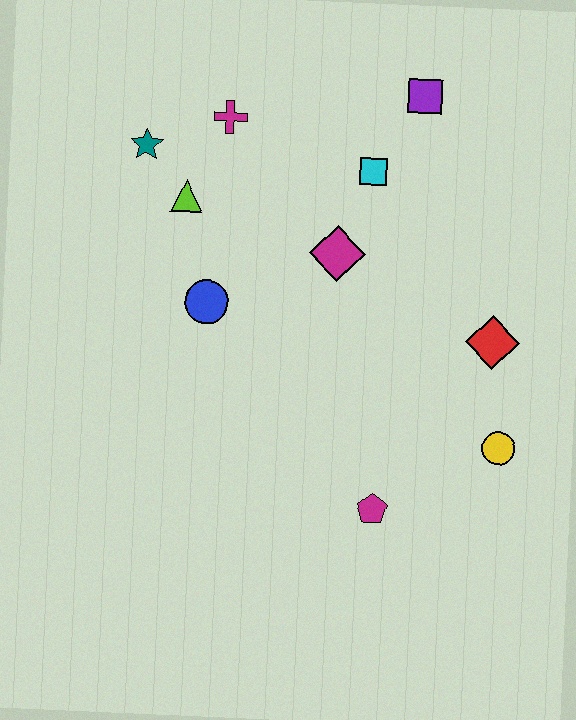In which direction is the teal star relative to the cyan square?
The teal star is to the left of the cyan square.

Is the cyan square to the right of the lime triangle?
Yes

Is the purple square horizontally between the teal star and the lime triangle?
No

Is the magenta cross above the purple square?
No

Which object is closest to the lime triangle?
The teal star is closest to the lime triangle.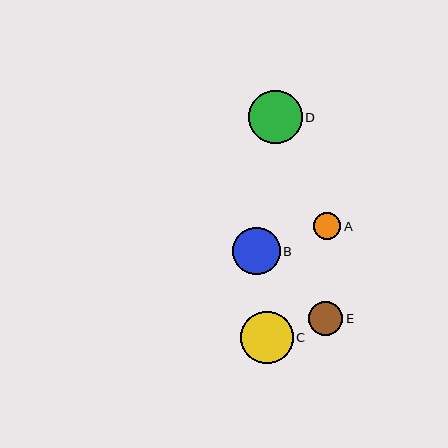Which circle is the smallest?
Circle A is the smallest with a size of approximately 27 pixels.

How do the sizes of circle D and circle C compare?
Circle D and circle C are approximately the same size.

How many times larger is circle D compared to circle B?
Circle D is approximately 1.1 times the size of circle B.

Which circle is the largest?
Circle D is the largest with a size of approximately 54 pixels.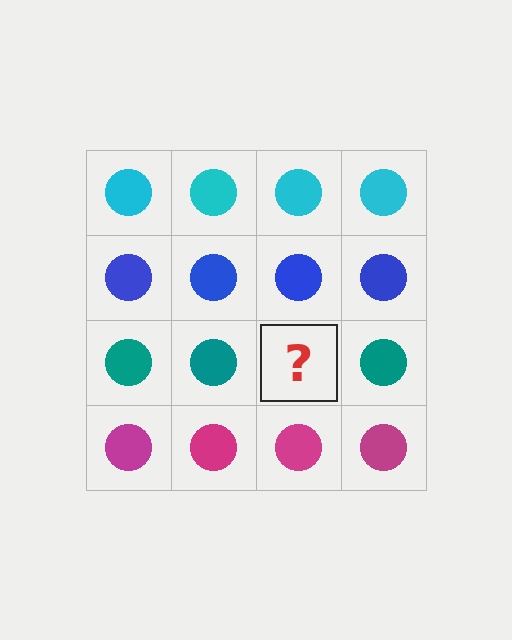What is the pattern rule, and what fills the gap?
The rule is that each row has a consistent color. The gap should be filled with a teal circle.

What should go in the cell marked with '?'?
The missing cell should contain a teal circle.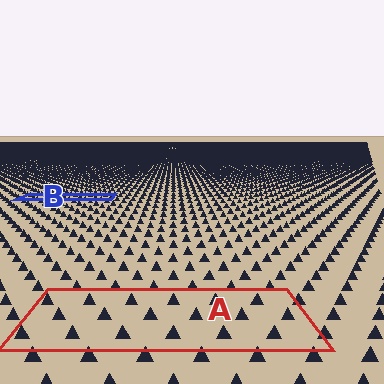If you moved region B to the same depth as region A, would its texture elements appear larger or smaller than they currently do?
They would appear larger. At a closer depth, the same texture elements are projected at a bigger on-screen size.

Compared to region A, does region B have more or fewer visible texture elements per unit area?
Region B has more texture elements per unit area — they are packed more densely because it is farther away.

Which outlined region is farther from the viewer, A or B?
Region B is farther from the viewer — the texture elements inside it appear smaller and more densely packed.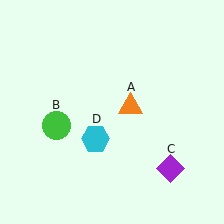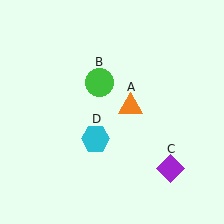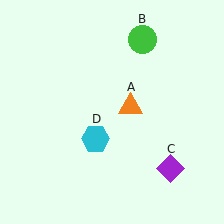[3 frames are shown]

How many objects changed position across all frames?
1 object changed position: green circle (object B).